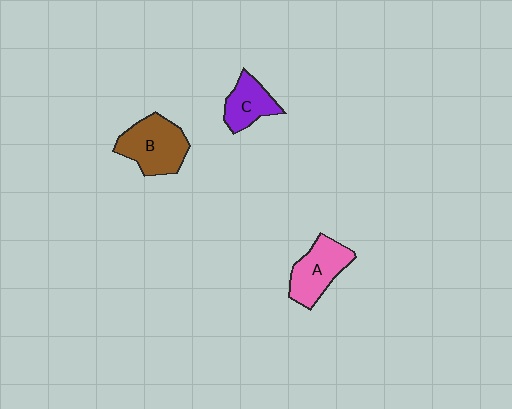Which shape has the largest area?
Shape B (brown).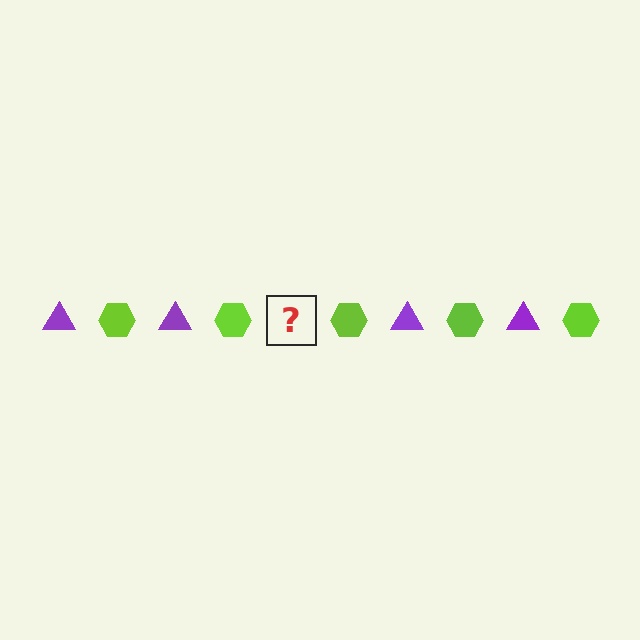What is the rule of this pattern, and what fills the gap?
The rule is that the pattern alternates between purple triangle and lime hexagon. The gap should be filled with a purple triangle.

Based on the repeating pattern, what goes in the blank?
The blank should be a purple triangle.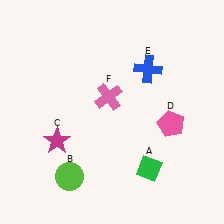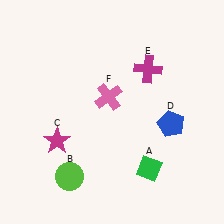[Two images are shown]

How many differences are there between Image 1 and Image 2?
There are 2 differences between the two images.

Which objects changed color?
D changed from pink to blue. E changed from blue to magenta.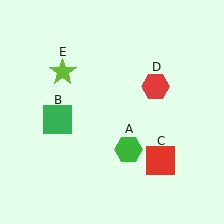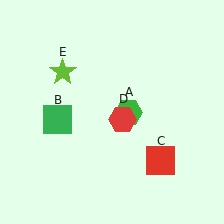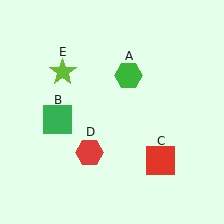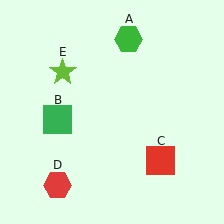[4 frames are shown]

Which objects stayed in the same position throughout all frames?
Green square (object B) and red square (object C) and lime star (object E) remained stationary.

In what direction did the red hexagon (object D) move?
The red hexagon (object D) moved down and to the left.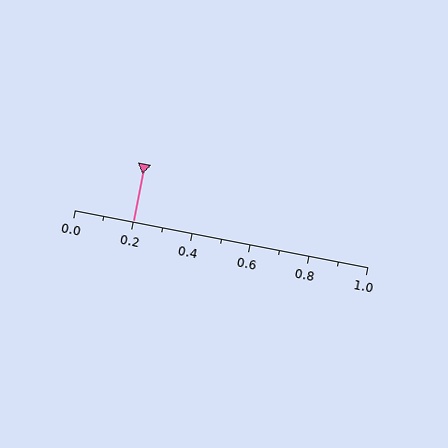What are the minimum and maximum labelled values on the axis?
The axis runs from 0.0 to 1.0.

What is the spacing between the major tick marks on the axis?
The major ticks are spaced 0.2 apart.